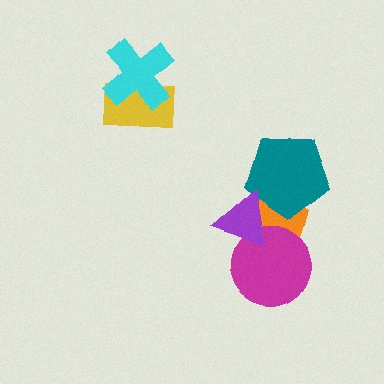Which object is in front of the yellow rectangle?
The cyan cross is in front of the yellow rectangle.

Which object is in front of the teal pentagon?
The purple triangle is in front of the teal pentagon.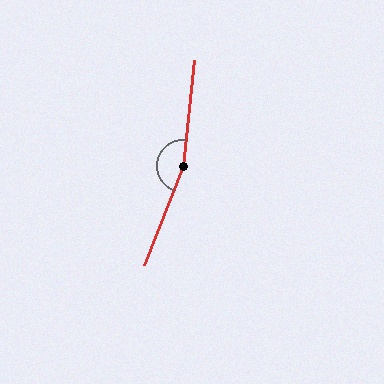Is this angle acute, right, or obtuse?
It is obtuse.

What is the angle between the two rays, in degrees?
Approximately 165 degrees.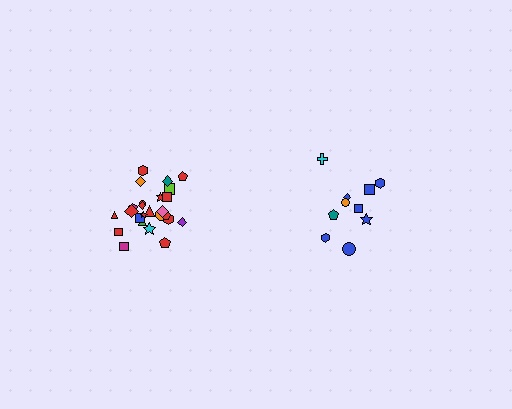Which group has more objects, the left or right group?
The left group.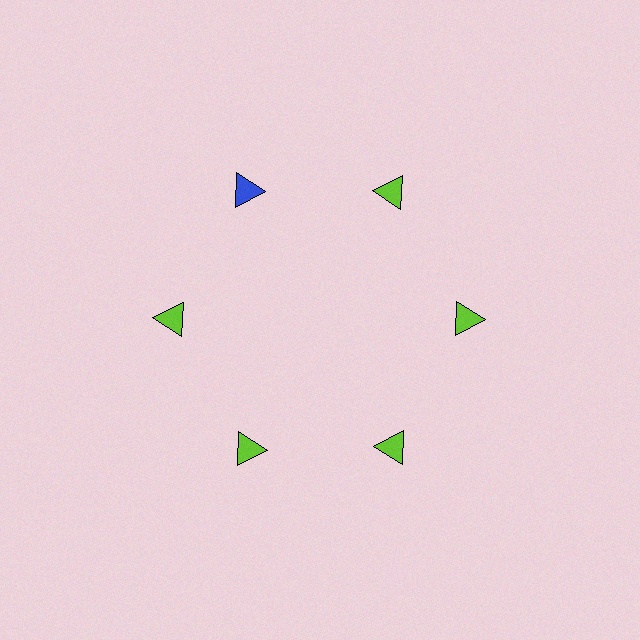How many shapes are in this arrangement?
There are 6 shapes arranged in a ring pattern.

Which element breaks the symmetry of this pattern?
The blue triangle at roughly the 11 o'clock position breaks the symmetry. All other shapes are lime triangles.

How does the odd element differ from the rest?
It has a different color: blue instead of lime.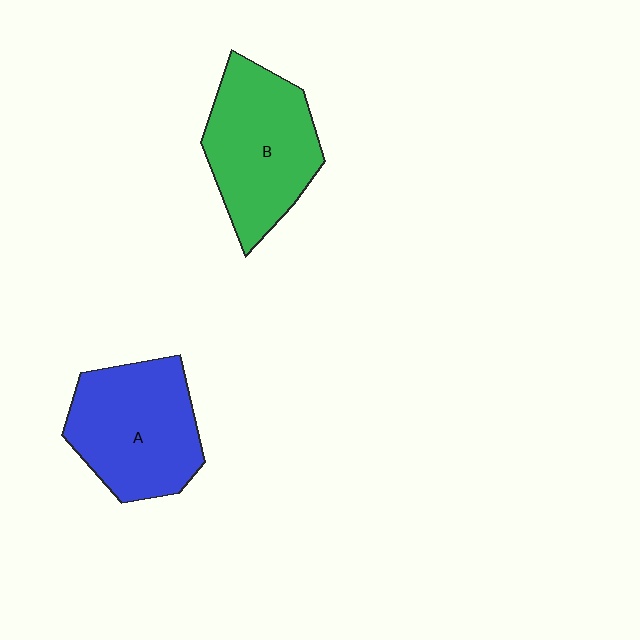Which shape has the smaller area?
Shape A (blue).